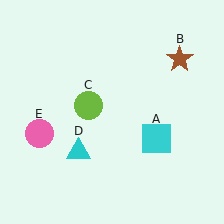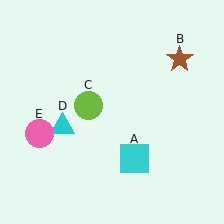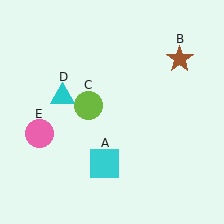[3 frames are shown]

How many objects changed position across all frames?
2 objects changed position: cyan square (object A), cyan triangle (object D).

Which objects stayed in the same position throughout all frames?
Brown star (object B) and lime circle (object C) and pink circle (object E) remained stationary.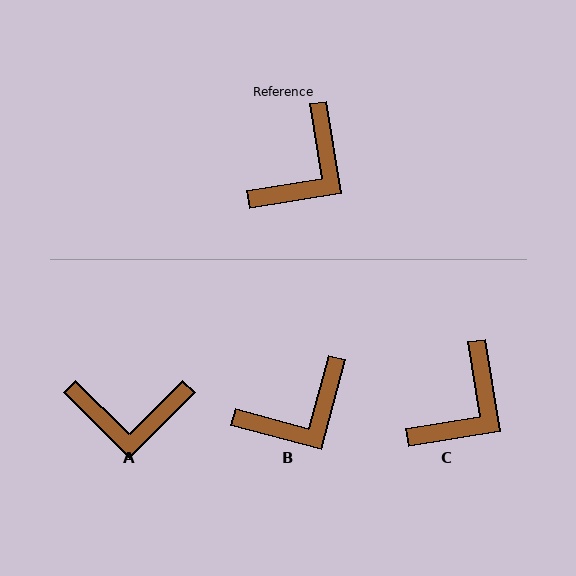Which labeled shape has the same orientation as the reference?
C.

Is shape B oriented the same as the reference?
No, it is off by about 24 degrees.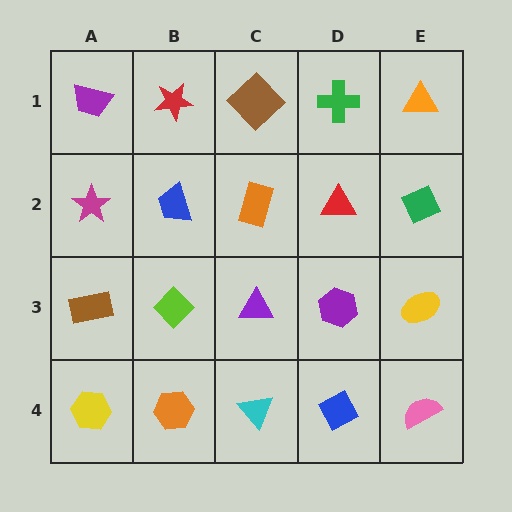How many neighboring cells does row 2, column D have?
4.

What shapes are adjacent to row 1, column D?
A red triangle (row 2, column D), a brown diamond (row 1, column C), an orange triangle (row 1, column E).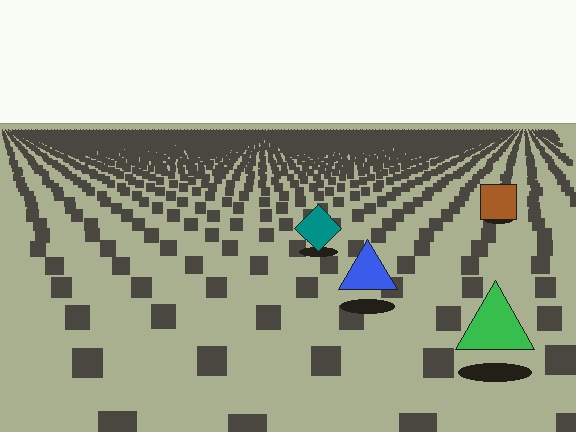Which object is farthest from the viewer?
The brown square is farthest from the viewer. It appears smaller and the ground texture around it is denser.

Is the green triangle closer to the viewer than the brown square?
Yes. The green triangle is closer — you can tell from the texture gradient: the ground texture is coarser near it.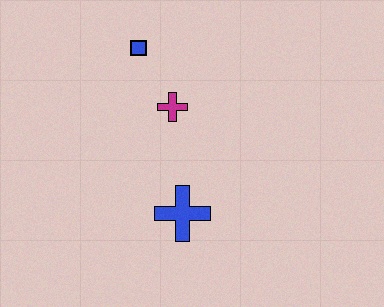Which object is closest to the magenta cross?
The blue square is closest to the magenta cross.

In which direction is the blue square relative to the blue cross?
The blue square is above the blue cross.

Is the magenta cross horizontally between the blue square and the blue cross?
Yes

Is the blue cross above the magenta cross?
No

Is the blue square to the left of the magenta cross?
Yes